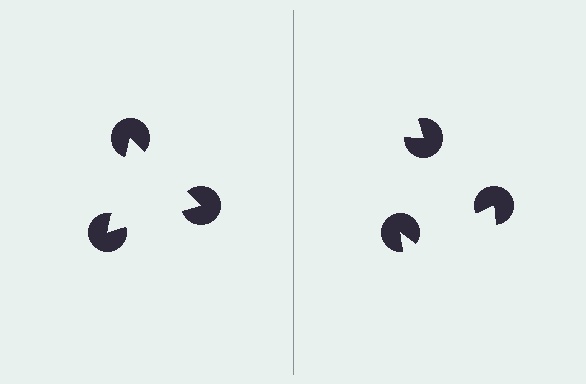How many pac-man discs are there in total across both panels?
6 — 3 on each side.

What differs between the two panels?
The pac-man discs are positioned identically on both sides; only the wedge orientations differ. On the left they align to a triangle; on the right they are misaligned.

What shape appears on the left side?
An illusory triangle.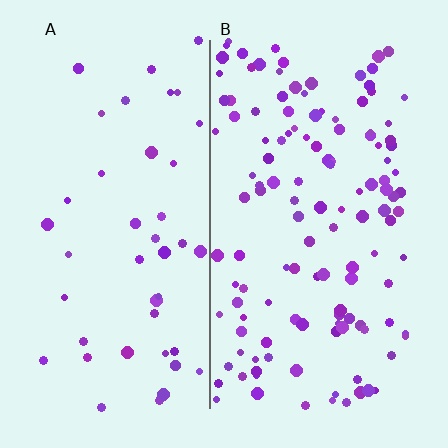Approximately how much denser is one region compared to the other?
Approximately 3.0× — region B over region A.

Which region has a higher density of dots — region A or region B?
B (the right).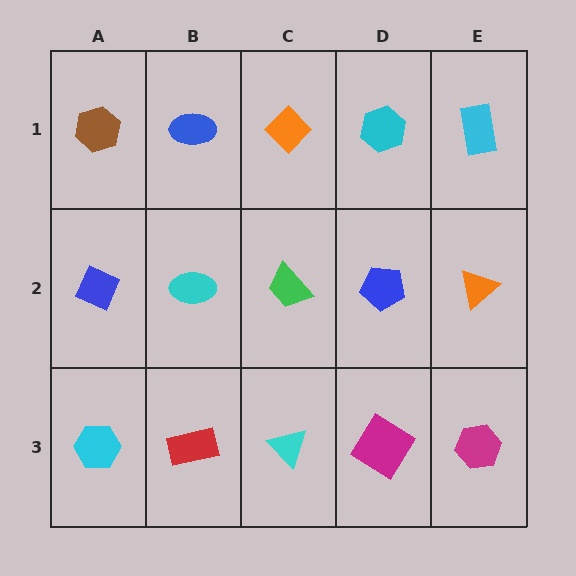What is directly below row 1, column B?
A cyan ellipse.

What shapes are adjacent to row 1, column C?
A green trapezoid (row 2, column C), a blue ellipse (row 1, column B), a cyan hexagon (row 1, column D).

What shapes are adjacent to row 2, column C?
An orange diamond (row 1, column C), a cyan triangle (row 3, column C), a cyan ellipse (row 2, column B), a blue pentagon (row 2, column D).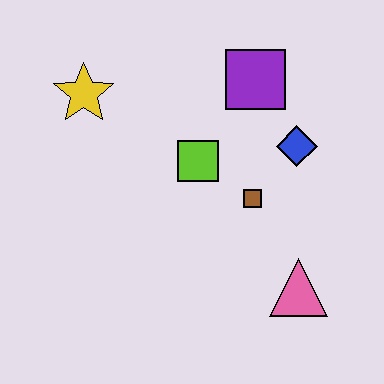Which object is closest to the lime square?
The brown square is closest to the lime square.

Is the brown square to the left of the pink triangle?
Yes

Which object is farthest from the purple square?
The pink triangle is farthest from the purple square.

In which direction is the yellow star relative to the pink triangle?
The yellow star is to the left of the pink triangle.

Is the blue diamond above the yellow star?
No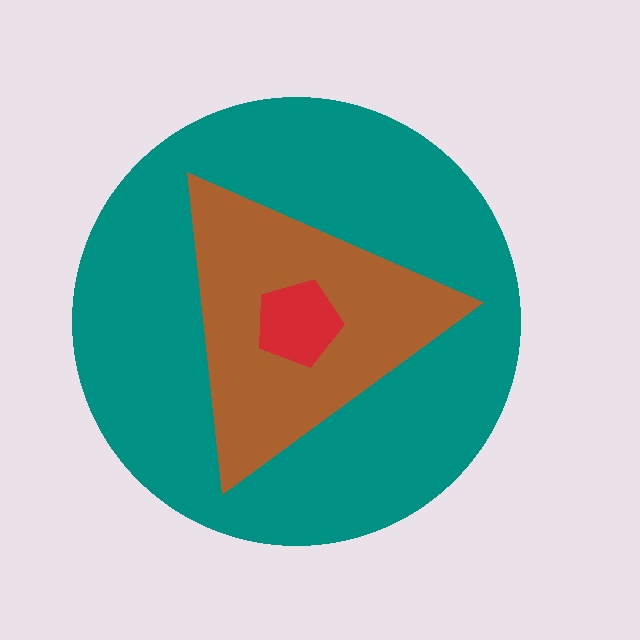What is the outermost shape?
The teal circle.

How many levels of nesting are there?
3.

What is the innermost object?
The red pentagon.